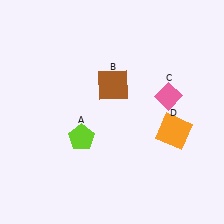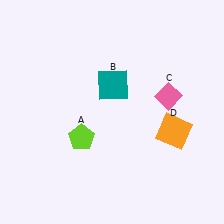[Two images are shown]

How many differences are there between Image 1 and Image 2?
There is 1 difference between the two images.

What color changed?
The square (B) changed from brown in Image 1 to teal in Image 2.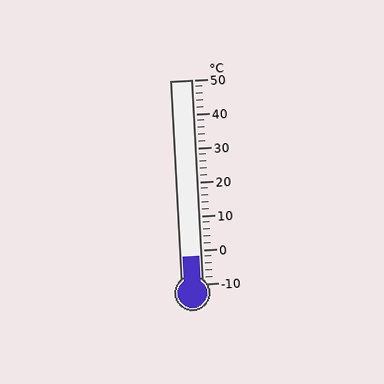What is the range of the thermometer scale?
The thermometer scale ranges from -10°C to 50°C.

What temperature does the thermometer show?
The thermometer shows approximately -2°C.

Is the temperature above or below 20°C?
The temperature is below 20°C.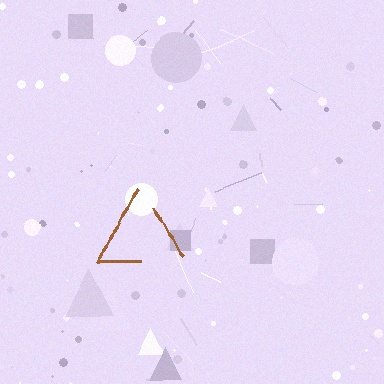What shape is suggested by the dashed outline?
The dashed outline suggests a triangle.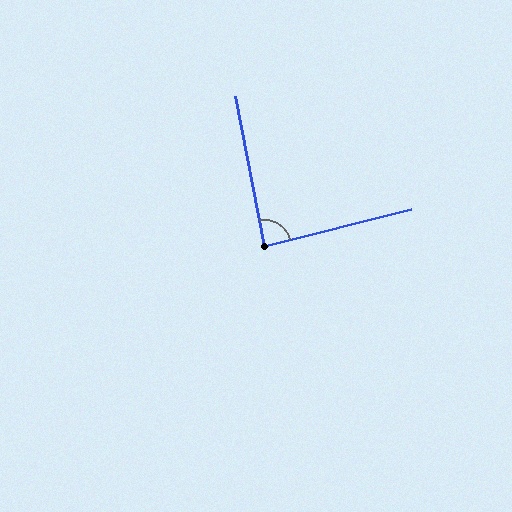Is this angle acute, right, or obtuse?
It is approximately a right angle.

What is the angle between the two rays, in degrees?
Approximately 87 degrees.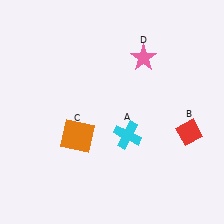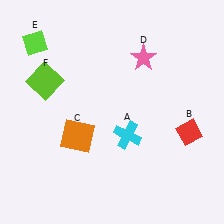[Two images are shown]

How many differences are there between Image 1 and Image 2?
There are 2 differences between the two images.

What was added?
A lime diamond (E), a lime square (F) were added in Image 2.